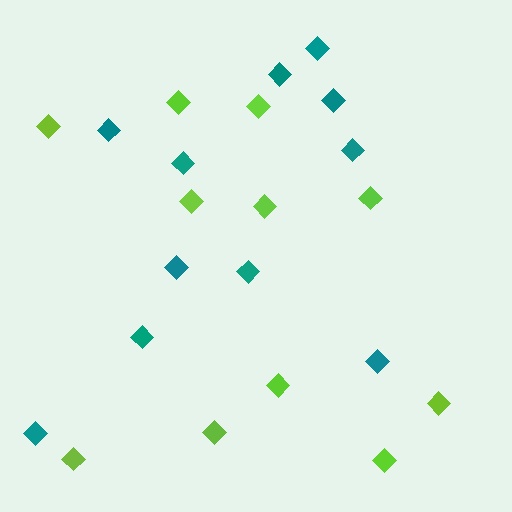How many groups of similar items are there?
There are 2 groups: one group of teal diamonds (11) and one group of lime diamonds (11).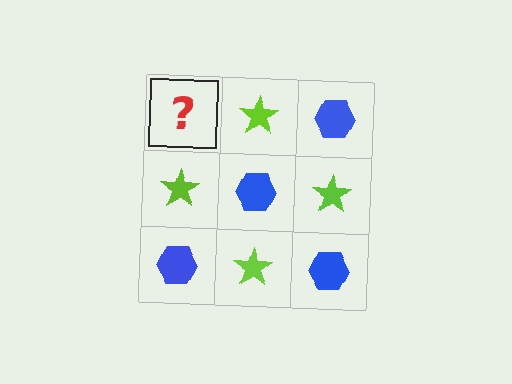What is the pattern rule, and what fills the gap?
The rule is that it alternates blue hexagon and lime star in a checkerboard pattern. The gap should be filled with a blue hexagon.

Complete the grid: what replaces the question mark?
The question mark should be replaced with a blue hexagon.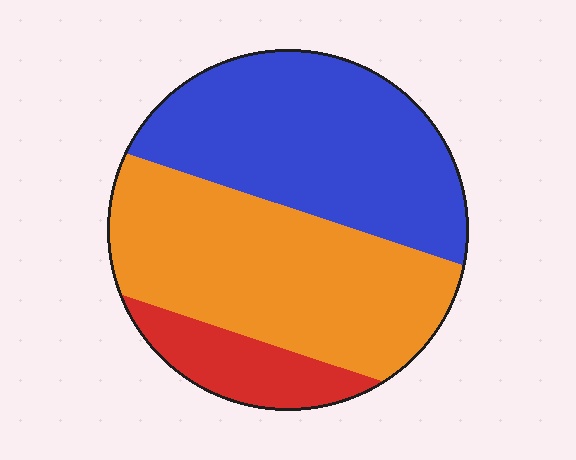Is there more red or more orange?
Orange.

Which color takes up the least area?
Red, at roughly 15%.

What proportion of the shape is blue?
Blue takes up about two fifths (2/5) of the shape.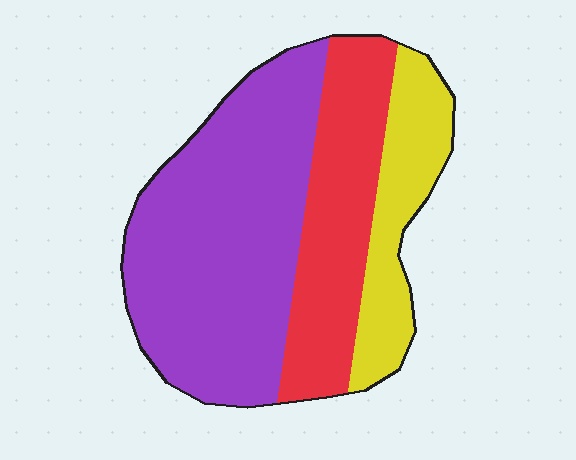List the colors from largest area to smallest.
From largest to smallest: purple, red, yellow.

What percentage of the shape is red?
Red takes up about one quarter (1/4) of the shape.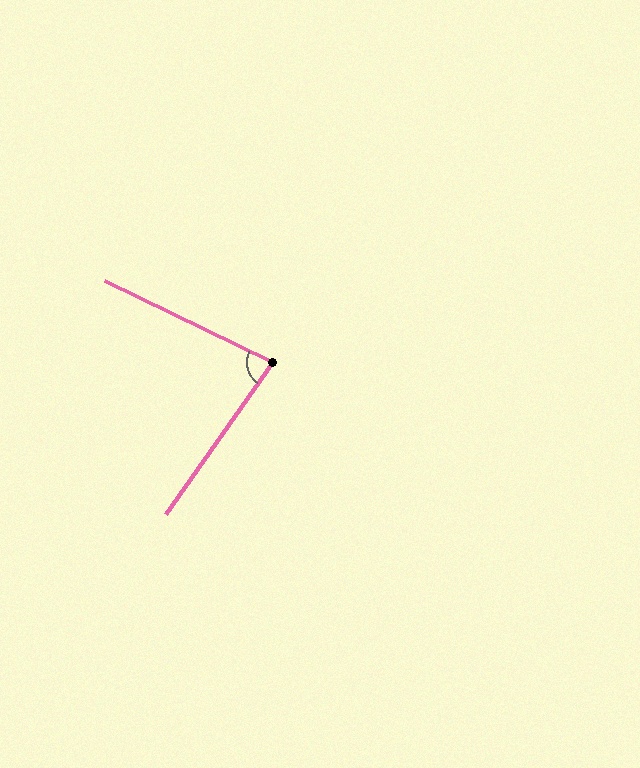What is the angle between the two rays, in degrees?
Approximately 81 degrees.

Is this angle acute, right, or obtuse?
It is acute.